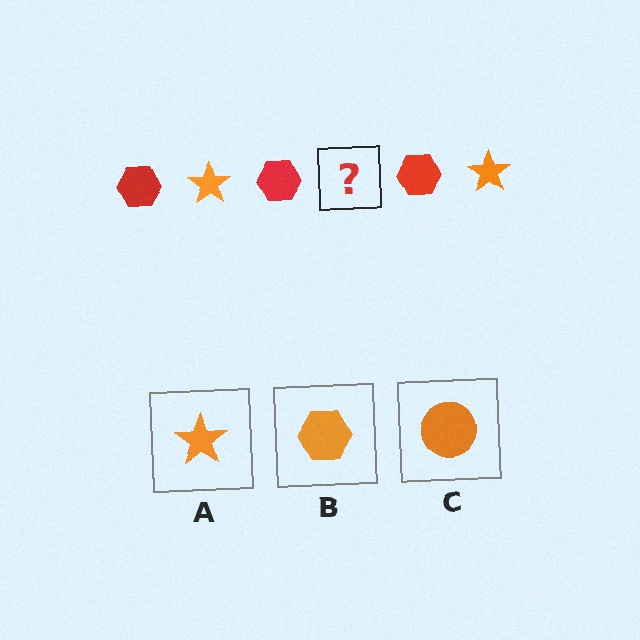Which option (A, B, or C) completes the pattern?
A.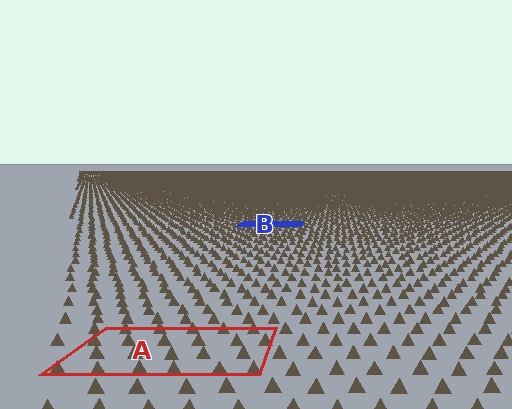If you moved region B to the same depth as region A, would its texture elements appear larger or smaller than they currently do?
They would appear larger. At a closer depth, the same texture elements are projected at a bigger on-screen size.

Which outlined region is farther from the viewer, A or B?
Region B is farther from the viewer — the texture elements inside it appear smaller and more densely packed.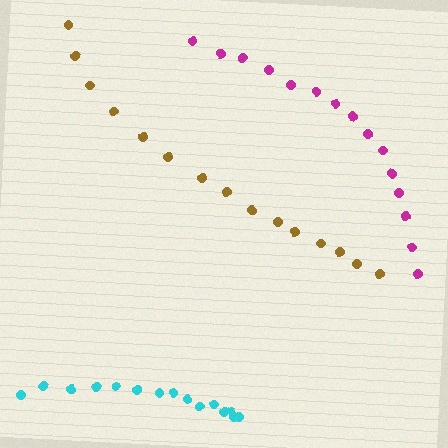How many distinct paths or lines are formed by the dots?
There are 3 distinct paths.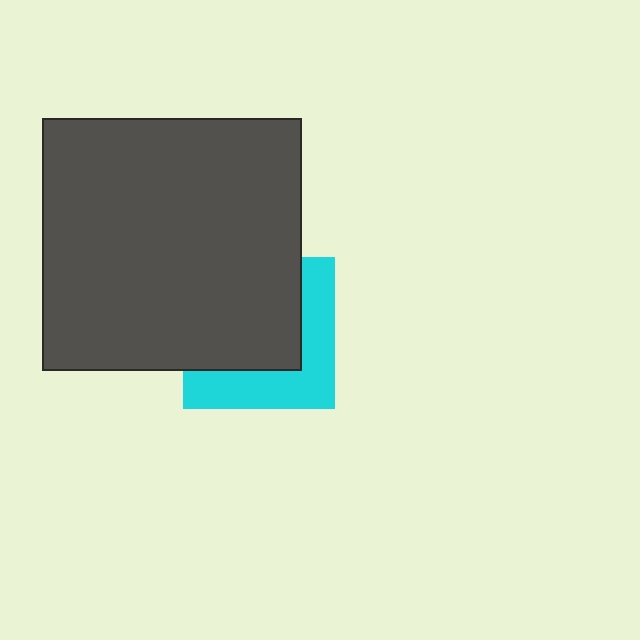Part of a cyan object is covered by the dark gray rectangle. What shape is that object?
It is a square.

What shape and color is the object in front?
The object in front is a dark gray rectangle.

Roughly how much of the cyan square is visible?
A small part of it is visible (roughly 42%).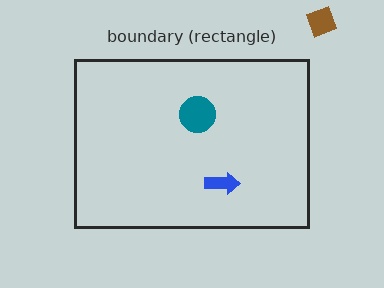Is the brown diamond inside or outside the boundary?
Outside.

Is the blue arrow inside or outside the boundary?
Inside.